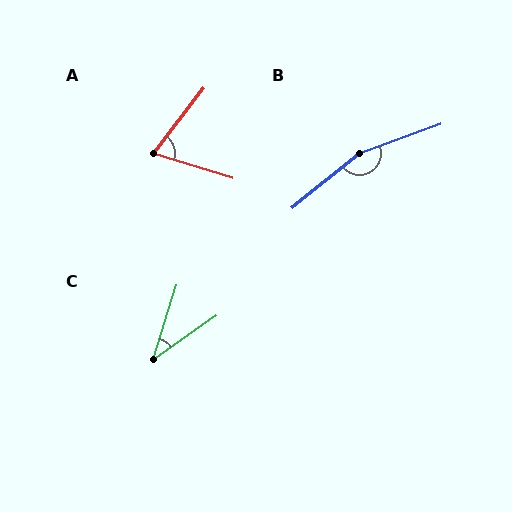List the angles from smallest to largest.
C (38°), A (69°), B (161°).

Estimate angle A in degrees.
Approximately 69 degrees.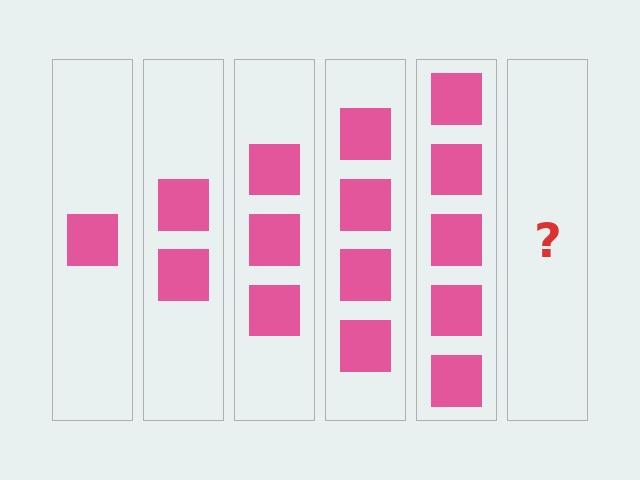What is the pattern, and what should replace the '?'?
The pattern is that each step adds one more square. The '?' should be 6 squares.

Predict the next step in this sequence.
The next step is 6 squares.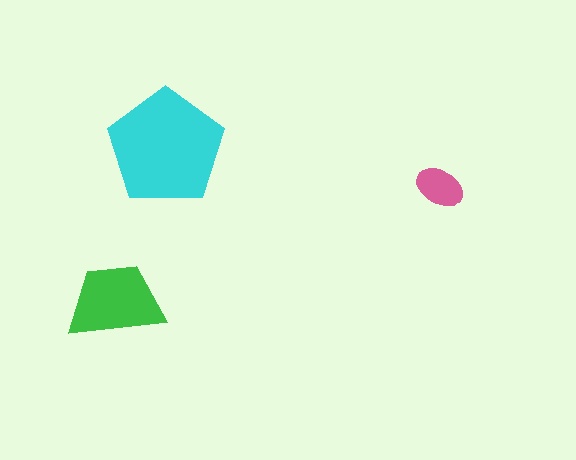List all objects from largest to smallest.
The cyan pentagon, the green trapezoid, the pink ellipse.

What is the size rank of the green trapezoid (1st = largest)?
2nd.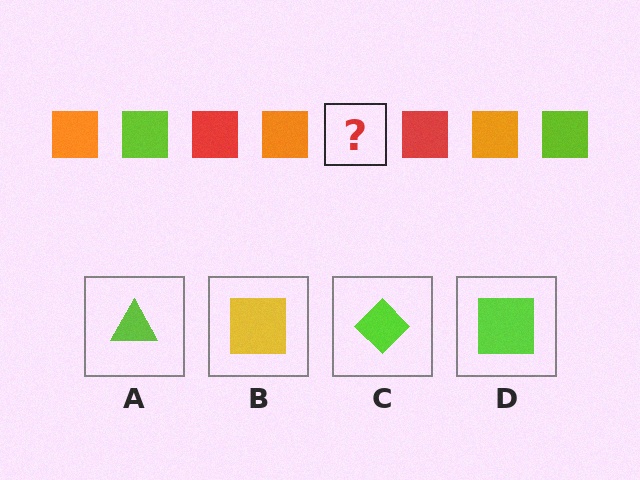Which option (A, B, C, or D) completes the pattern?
D.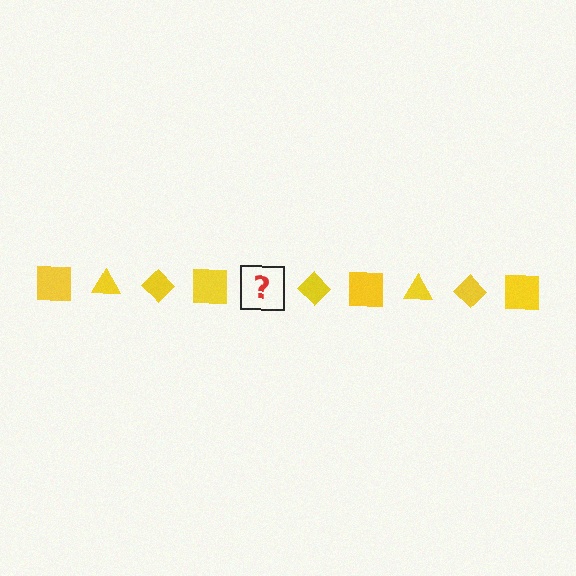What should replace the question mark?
The question mark should be replaced with a yellow triangle.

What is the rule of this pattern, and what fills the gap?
The rule is that the pattern cycles through square, triangle, diamond shapes in yellow. The gap should be filled with a yellow triangle.